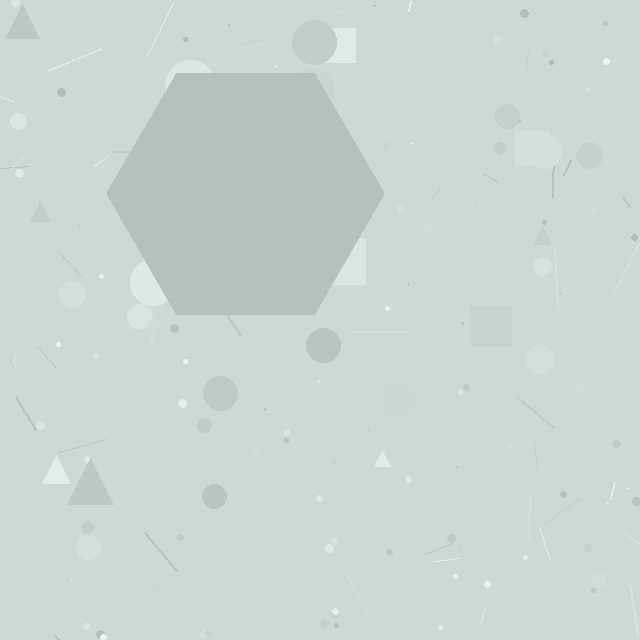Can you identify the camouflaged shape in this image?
The camouflaged shape is a hexagon.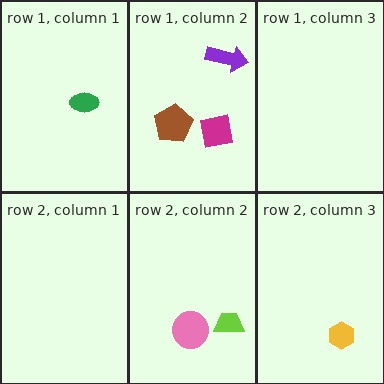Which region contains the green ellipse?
The row 1, column 1 region.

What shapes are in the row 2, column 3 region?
The yellow hexagon.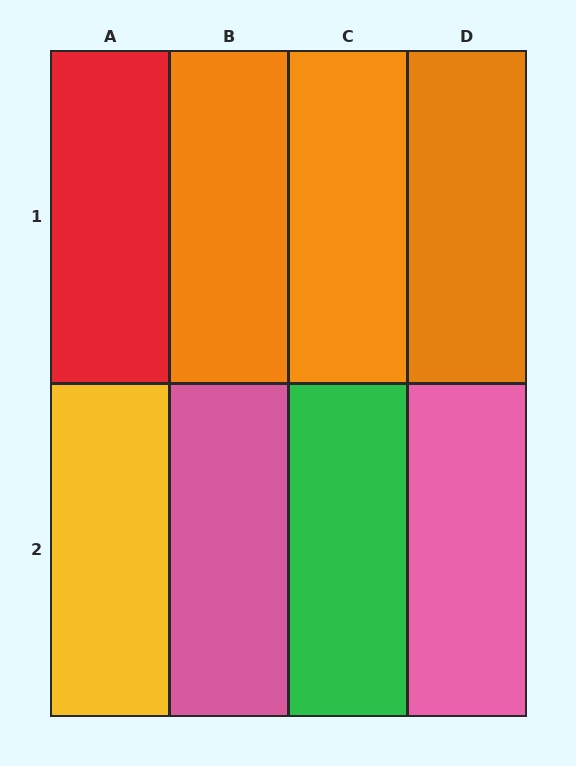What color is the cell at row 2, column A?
Yellow.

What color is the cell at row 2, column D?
Pink.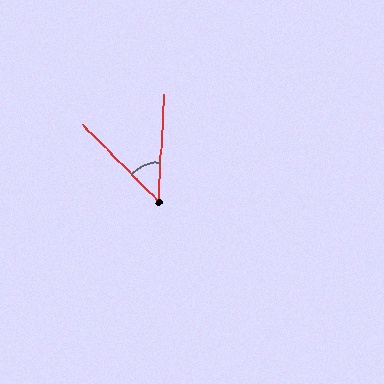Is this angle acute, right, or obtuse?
It is acute.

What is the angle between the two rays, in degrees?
Approximately 47 degrees.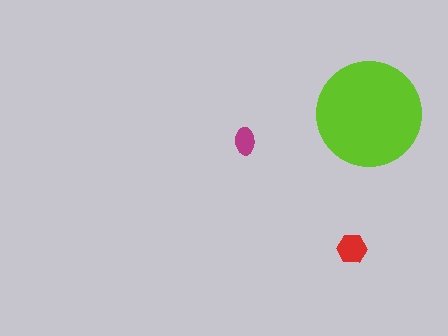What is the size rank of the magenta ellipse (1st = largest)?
3rd.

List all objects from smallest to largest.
The magenta ellipse, the red hexagon, the lime circle.